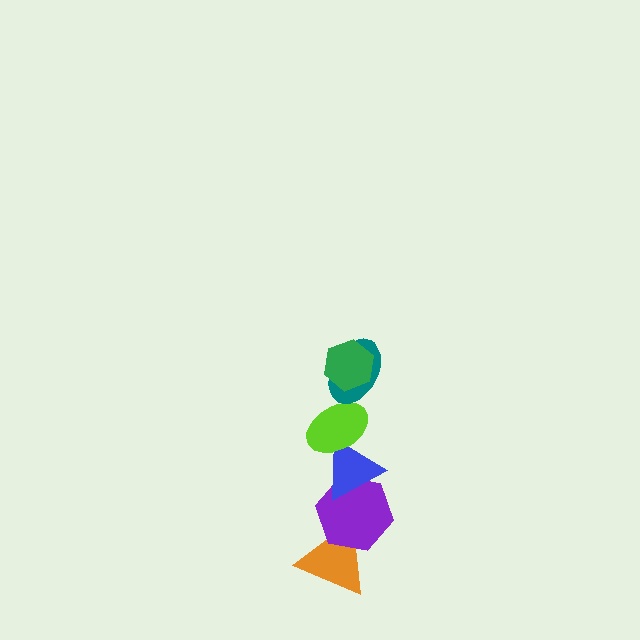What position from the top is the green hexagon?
The green hexagon is 1st from the top.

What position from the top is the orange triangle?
The orange triangle is 6th from the top.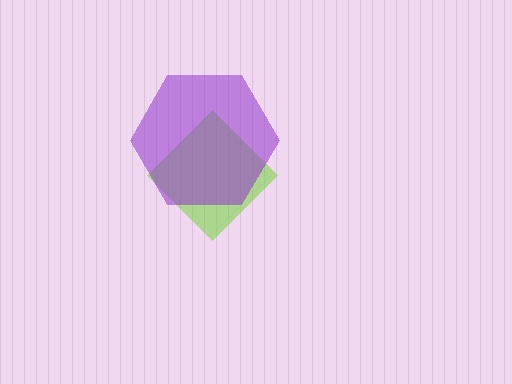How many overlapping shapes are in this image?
There are 2 overlapping shapes in the image.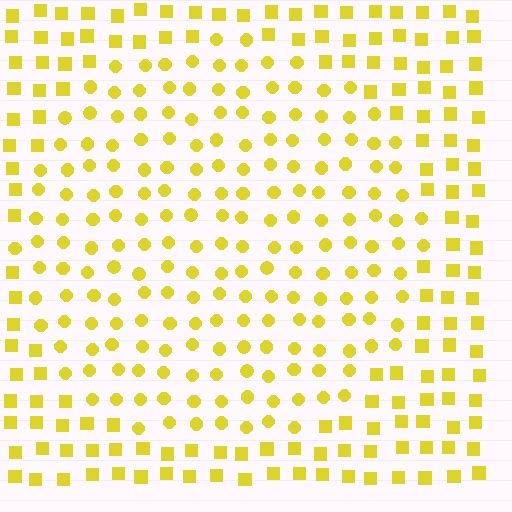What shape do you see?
I see a circle.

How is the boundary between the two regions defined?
The boundary is defined by a change in element shape: circles inside vs. squares outside. All elements share the same color and spacing.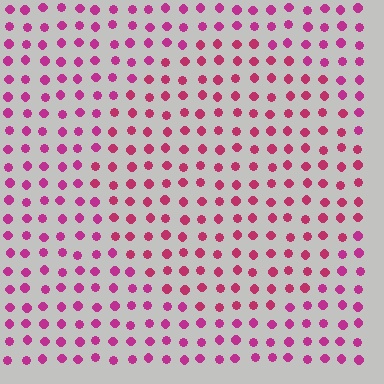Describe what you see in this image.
The image is filled with small magenta elements in a uniform arrangement. A circle-shaped region is visible where the elements are tinted to a slightly different hue, forming a subtle color boundary.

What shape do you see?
I see a circle.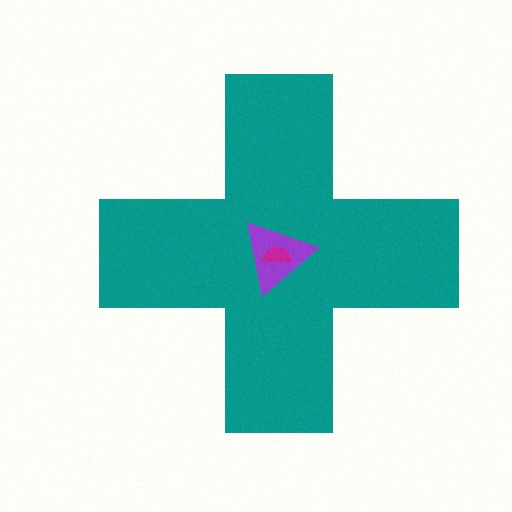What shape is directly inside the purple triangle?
The magenta semicircle.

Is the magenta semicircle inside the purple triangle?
Yes.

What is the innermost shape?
The magenta semicircle.